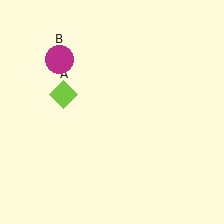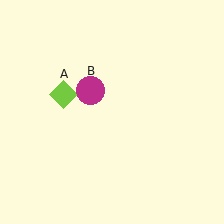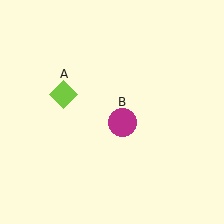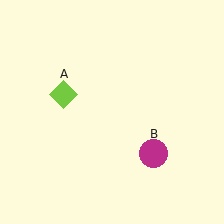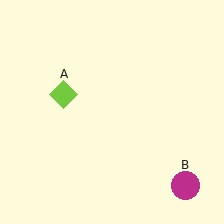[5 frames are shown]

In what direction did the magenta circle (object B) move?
The magenta circle (object B) moved down and to the right.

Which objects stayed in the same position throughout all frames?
Lime diamond (object A) remained stationary.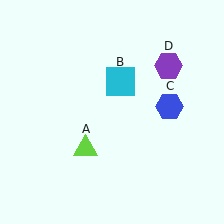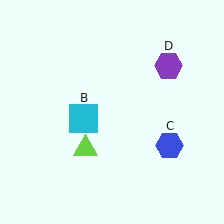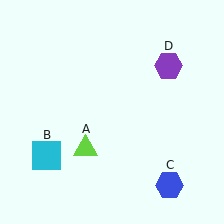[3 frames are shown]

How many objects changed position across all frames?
2 objects changed position: cyan square (object B), blue hexagon (object C).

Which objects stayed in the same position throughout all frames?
Lime triangle (object A) and purple hexagon (object D) remained stationary.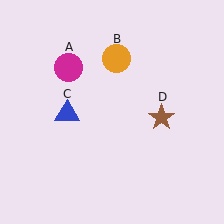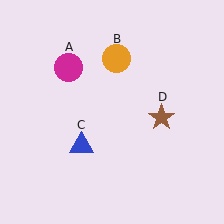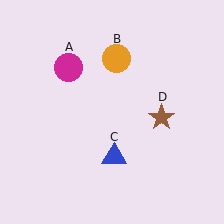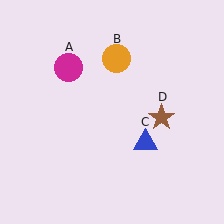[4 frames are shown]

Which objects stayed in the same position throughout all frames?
Magenta circle (object A) and orange circle (object B) and brown star (object D) remained stationary.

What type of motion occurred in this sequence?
The blue triangle (object C) rotated counterclockwise around the center of the scene.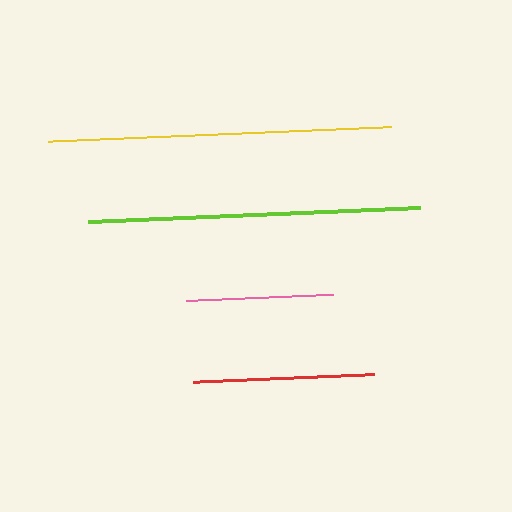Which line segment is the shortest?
The pink line is the shortest at approximately 147 pixels.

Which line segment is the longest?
The yellow line is the longest at approximately 343 pixels.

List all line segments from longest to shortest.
From longest to shortest: yellow, lime, red, pink.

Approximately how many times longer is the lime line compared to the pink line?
The lime line is approximately 2.3 times the length of the pink line.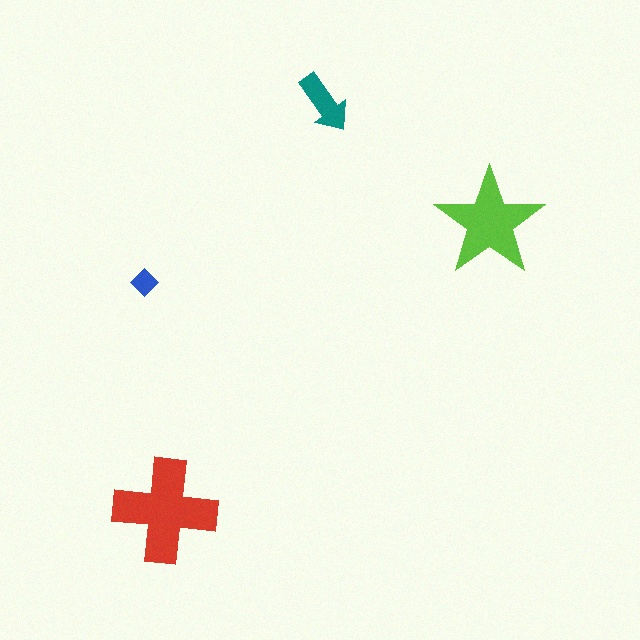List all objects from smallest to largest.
The blue diamond, the teal arrow, the lime star, the red cross.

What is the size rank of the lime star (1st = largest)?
2nd.